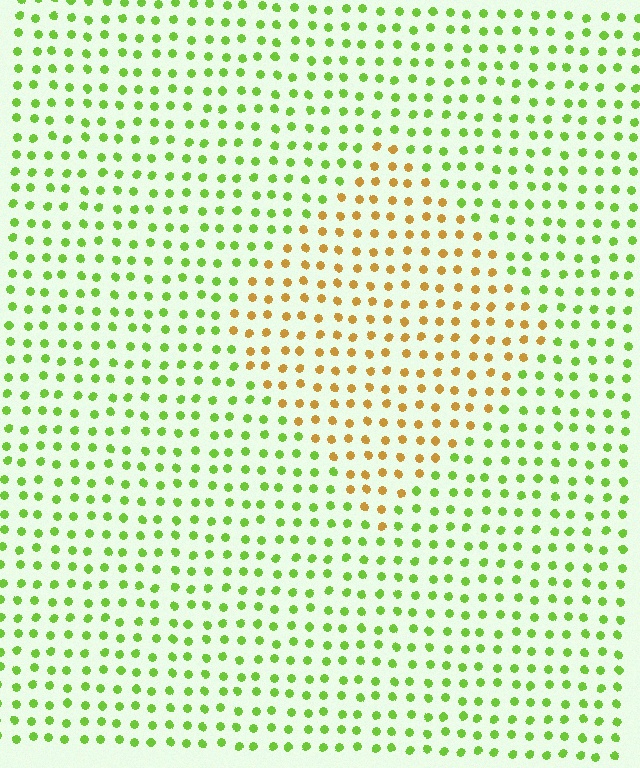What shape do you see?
I see a diamond.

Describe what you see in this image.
The image is filled with small lime elements in a uniform arrangement. A diamond-shaped region is visible where the elements are tinted to a slightly different hue, forming a subtle color boundary.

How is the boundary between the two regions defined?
The boundary is defined purely by a slight shift in hue (about 59 degrees). Spacing, size, and orientation are identical on both sides.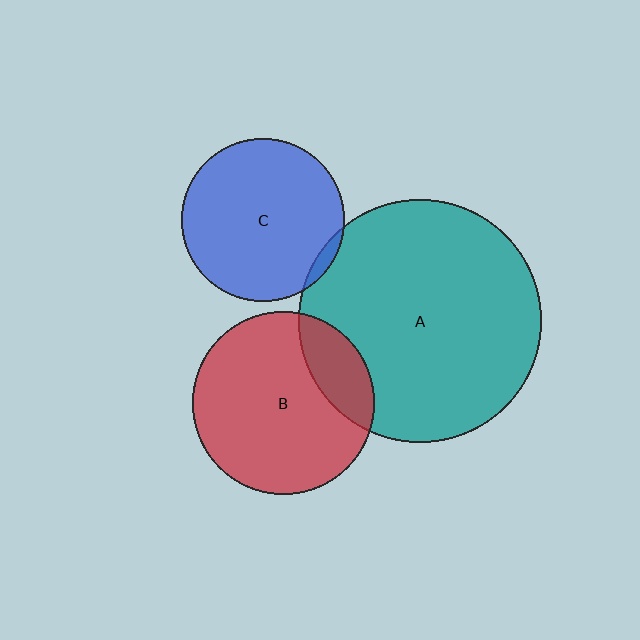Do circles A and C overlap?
Yes.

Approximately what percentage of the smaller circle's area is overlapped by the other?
Approximately 5%.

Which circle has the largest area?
Circle A (teal).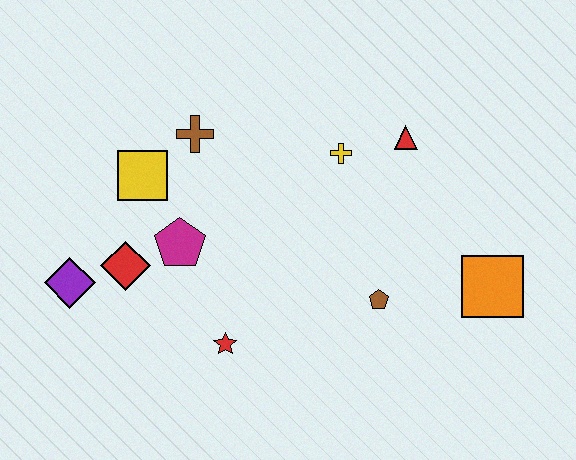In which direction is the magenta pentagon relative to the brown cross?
The magenta pentagon is below the brown cross.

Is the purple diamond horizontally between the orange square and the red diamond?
No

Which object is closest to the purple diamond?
The red diamond is closest to the purple diamond.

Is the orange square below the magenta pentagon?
Yes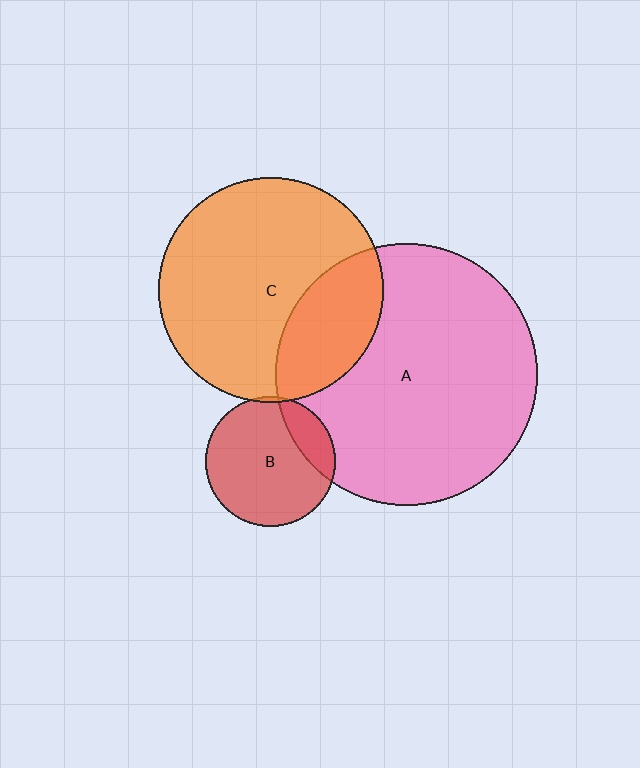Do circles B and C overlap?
Yes.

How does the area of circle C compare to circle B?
Approximately 3.0 times.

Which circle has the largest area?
Circle A (pink).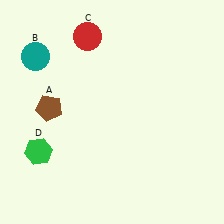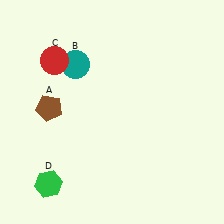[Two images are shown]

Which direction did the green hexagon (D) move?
The green hexagon (D) moved down.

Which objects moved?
The objects that moved are: the teal circle (B), the red circle (C), the green hexagon (D).